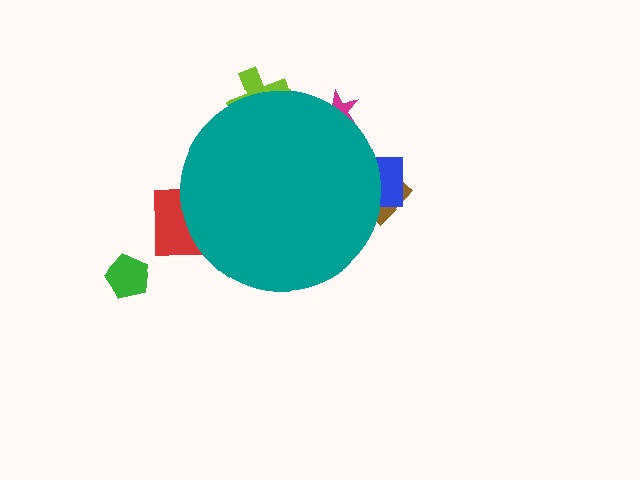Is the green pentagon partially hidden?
No, the green pentagon is fully visible.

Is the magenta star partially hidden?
Yes, the magenta star is partially hidden behind the teal circle.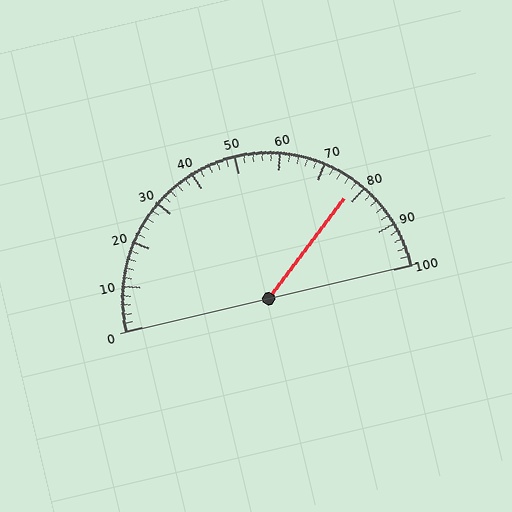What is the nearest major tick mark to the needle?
The nearest major tick mark is 80.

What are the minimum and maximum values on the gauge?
The gauge ranges from 0 to 100.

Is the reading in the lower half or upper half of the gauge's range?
The reading is in the upper half of the range (0 to 100).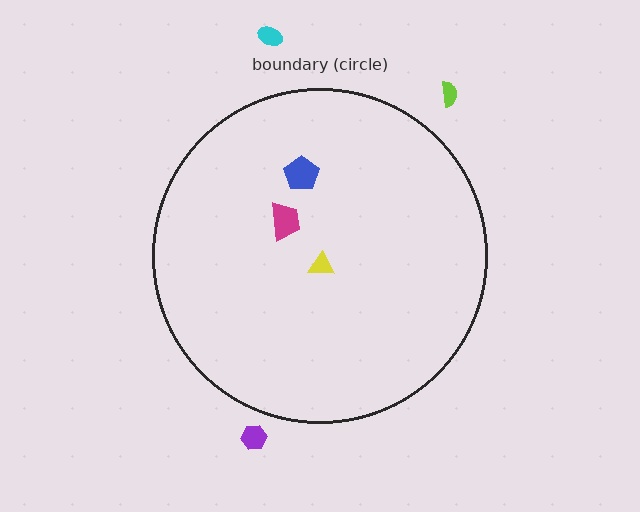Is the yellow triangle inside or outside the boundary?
Inside.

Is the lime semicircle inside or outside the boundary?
Outside.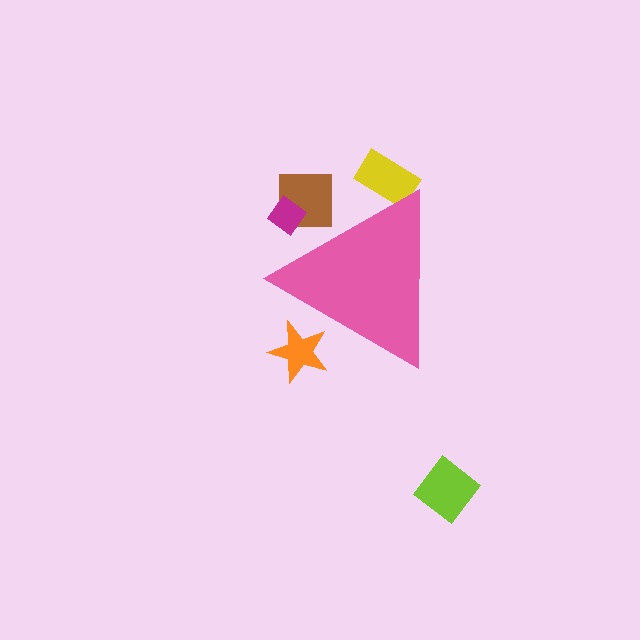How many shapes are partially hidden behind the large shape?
4 shapes are partially hidden.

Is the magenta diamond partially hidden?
Yes, the magenta diamond is partially hidden behind the pink triangle.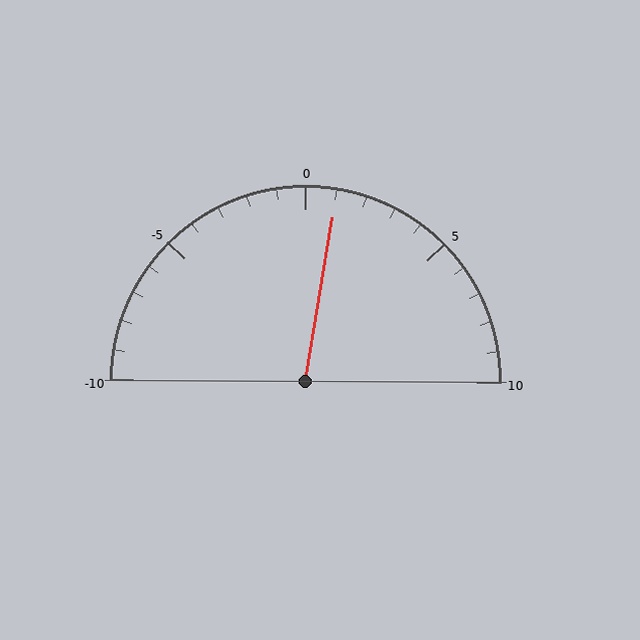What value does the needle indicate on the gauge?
The needle indicates approximately 1.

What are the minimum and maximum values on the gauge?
The gauge ranges from -10 to 10.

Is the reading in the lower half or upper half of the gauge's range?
The reading is in the upper half of the range (-10 to 10).